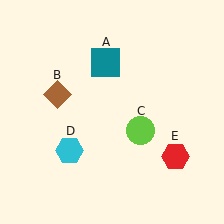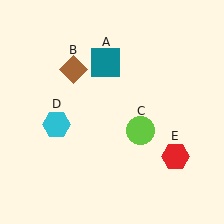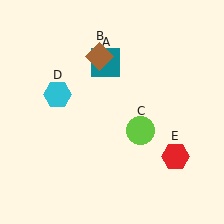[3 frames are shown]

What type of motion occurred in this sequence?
The brown diamond (object B), cyan hexagon (object D) rotated clockwise around the center of the scene.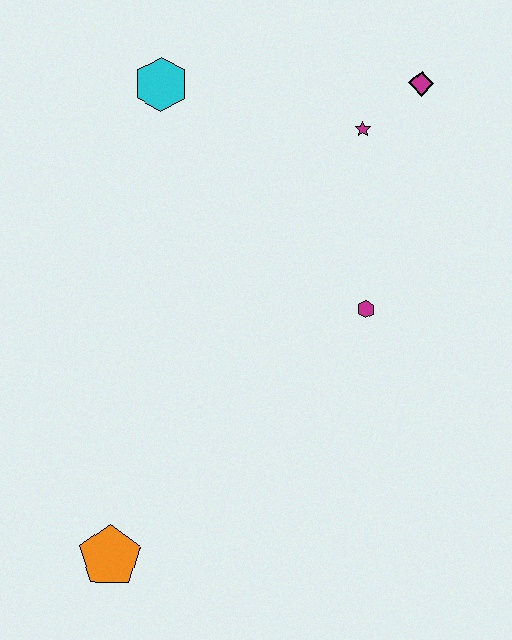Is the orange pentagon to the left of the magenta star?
Yes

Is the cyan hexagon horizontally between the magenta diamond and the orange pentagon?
Yes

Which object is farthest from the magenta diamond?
The orange pentagon is farthest from the magenta diamond.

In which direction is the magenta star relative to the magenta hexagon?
The magenta star is above the magenta hexagon.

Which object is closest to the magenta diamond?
The magenta star is closest to the magenta diamond.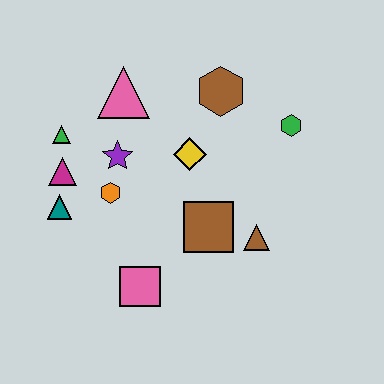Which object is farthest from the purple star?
The green hexagon is farthest from the purple star.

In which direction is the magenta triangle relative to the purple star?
The magenta triangle is to the left of the purple star.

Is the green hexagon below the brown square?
No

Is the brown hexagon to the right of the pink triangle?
Yes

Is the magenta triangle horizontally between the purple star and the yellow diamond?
No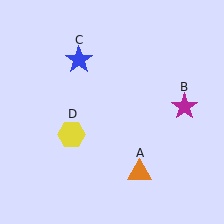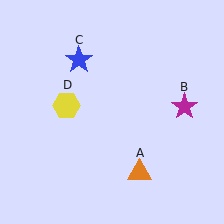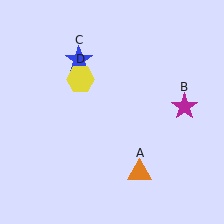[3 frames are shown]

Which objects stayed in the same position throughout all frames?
Orange triangle (object A) and magenta star (object B) and blue star (object C) remained stationary.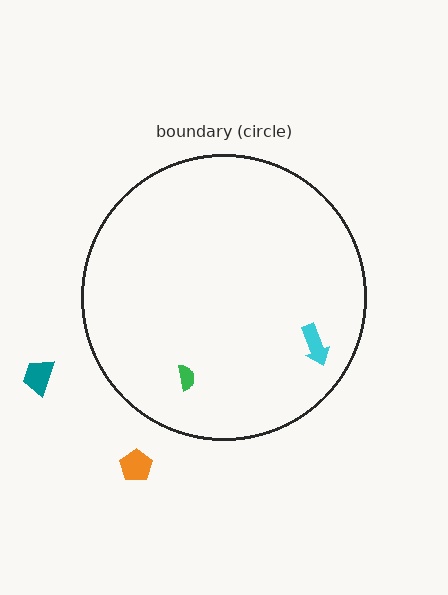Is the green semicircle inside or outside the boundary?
Inside.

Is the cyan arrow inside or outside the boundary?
Inside.